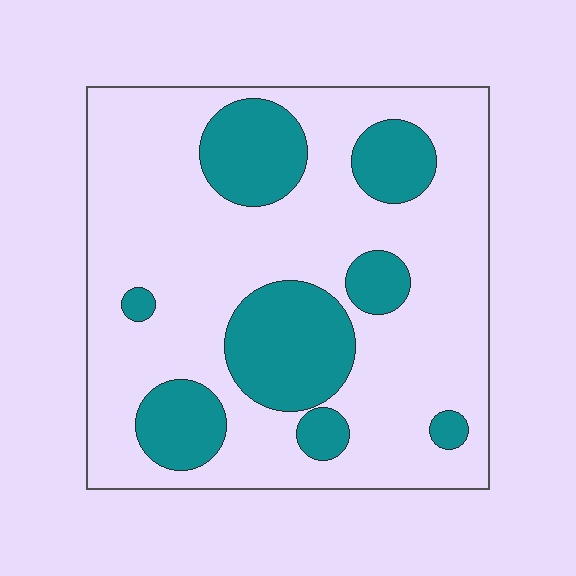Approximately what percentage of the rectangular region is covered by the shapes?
Approximately 25%.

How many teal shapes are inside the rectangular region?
8.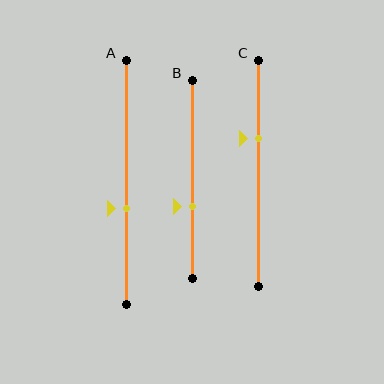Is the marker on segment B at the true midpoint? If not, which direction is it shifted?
No, the marker on segment B is shifted downward by about 14% of the segment length.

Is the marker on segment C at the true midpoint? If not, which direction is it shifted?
No, the marker on segment C is shifted upward by about 15% of the segment length.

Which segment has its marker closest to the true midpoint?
Segment A has its marker closest to the true midpoint.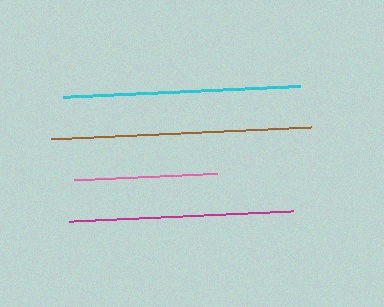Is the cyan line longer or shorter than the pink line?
The cyan line is longer than the pink line.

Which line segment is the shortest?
The pink line is the shortest at approximately 143 pixels.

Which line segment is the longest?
The brown line is the longest at approximately 261 pixels.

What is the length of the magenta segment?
The magenta segment is approximately 224 pixels long.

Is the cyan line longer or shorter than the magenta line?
The cyan line is longer than the magenta line.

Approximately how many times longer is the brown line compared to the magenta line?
The brown line is approximately 1.2 times the length of the magenta line.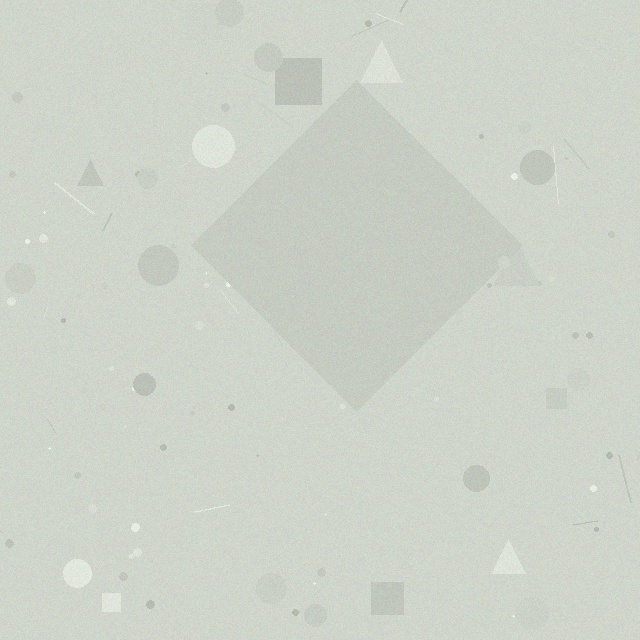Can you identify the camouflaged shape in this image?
The camouflaged shape is a diamond.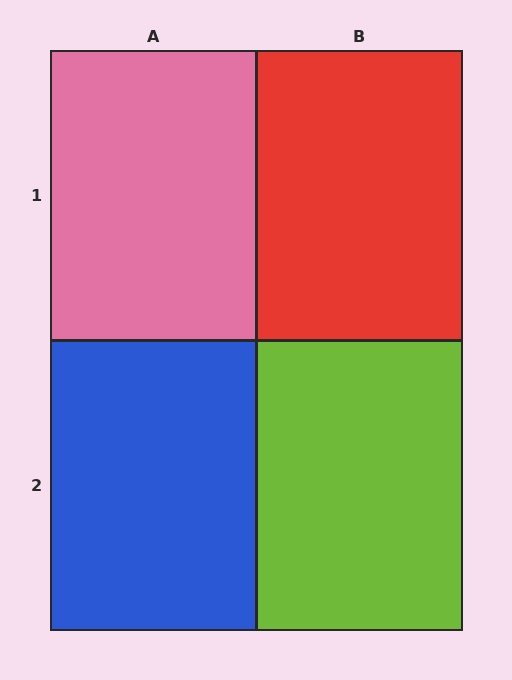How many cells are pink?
1 cell is pink.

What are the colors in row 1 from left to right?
Pink, red.